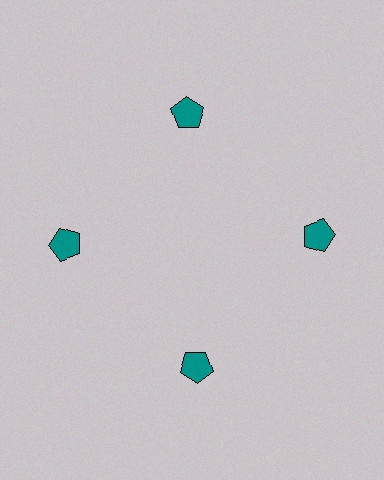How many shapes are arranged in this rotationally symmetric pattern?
There are 4 shapes, arranged in 4 groups of 1.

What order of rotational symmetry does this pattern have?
This pattern has 4-fold rotational symmetry.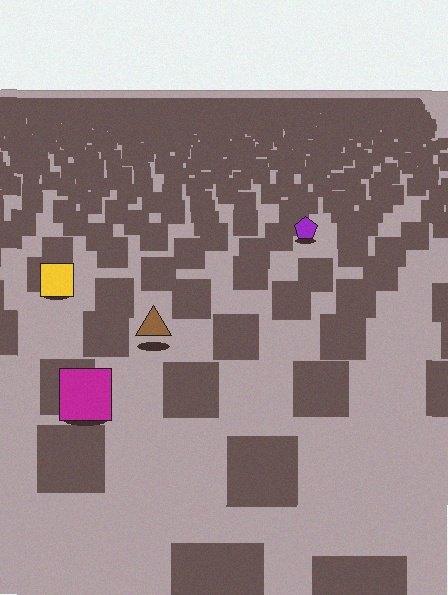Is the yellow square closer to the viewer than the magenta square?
No. The magenta square is closer — you can tell from the texture gradient: the ground texture is coarser near it.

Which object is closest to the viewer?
The magenta square is closest. The texture marks near it are larger and more spread out.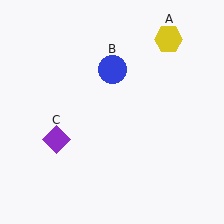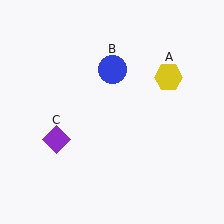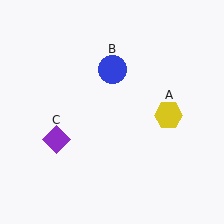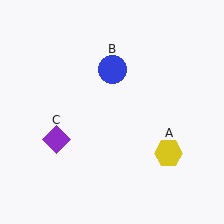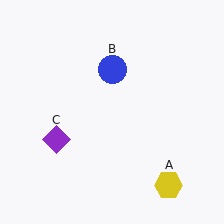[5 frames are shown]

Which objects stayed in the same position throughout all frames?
Blue circle (object B) and purple diamond (object C) remained stationary.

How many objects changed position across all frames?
1 object changed position: yellow hexagon (object A).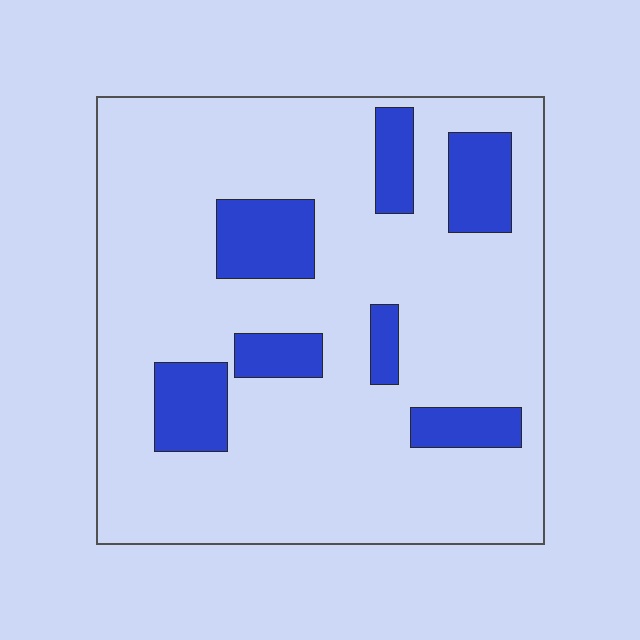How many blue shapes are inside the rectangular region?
7.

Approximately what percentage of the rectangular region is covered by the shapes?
Approximately 20%.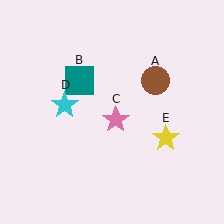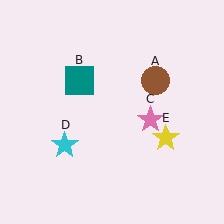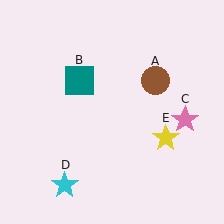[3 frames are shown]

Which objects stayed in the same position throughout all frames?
Brown circle (object A) and teal square (object B) and yellow star (object E) remained stationary.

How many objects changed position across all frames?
2 objects changed position: pink star (object C), cyan star (object D).